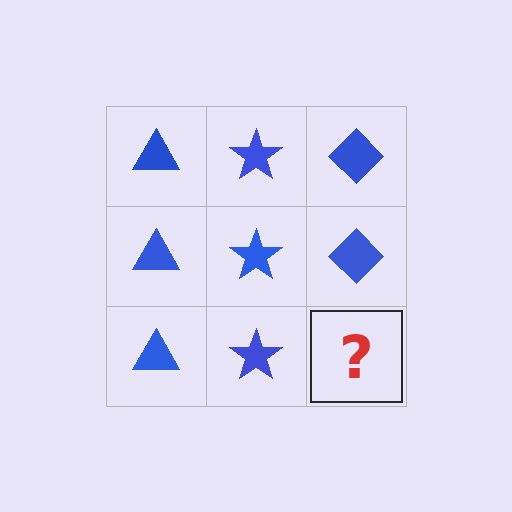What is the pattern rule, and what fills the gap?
The rule is that each column has a consistent shape. The gap should be filled with a blue diamond.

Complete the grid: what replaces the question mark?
The question mark should be replaced with a blue diamond.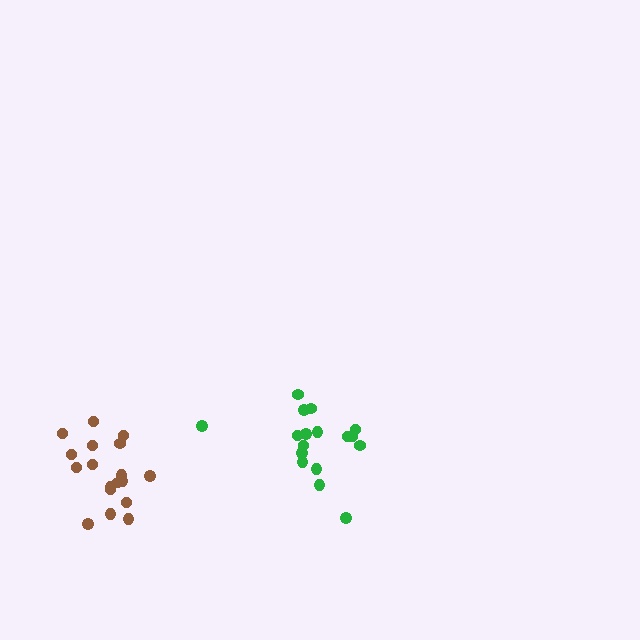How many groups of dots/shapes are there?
There are 2 groups.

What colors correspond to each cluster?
The clusters are colored: brown, green.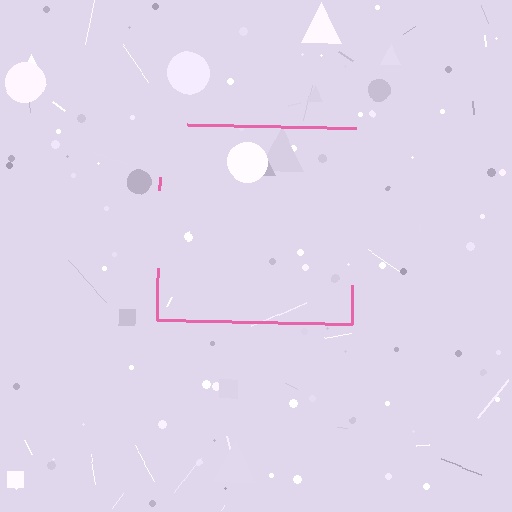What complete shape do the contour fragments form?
The contour fragments form a square.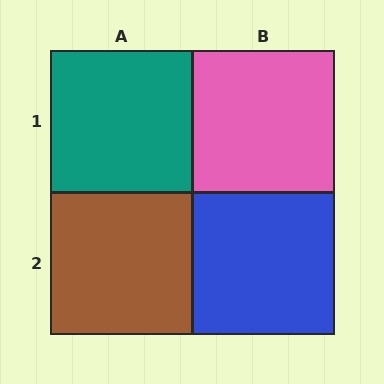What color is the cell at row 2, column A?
Brown.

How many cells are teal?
1 cell is teal.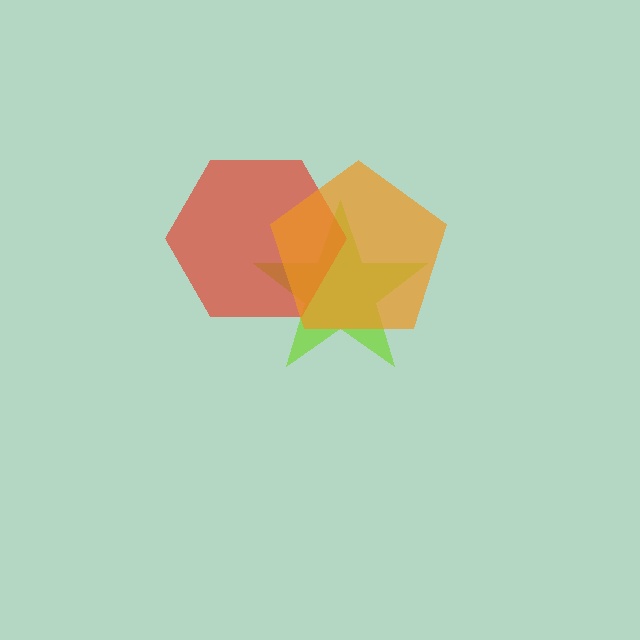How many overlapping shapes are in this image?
There are 3 overlapping shapes in the image.